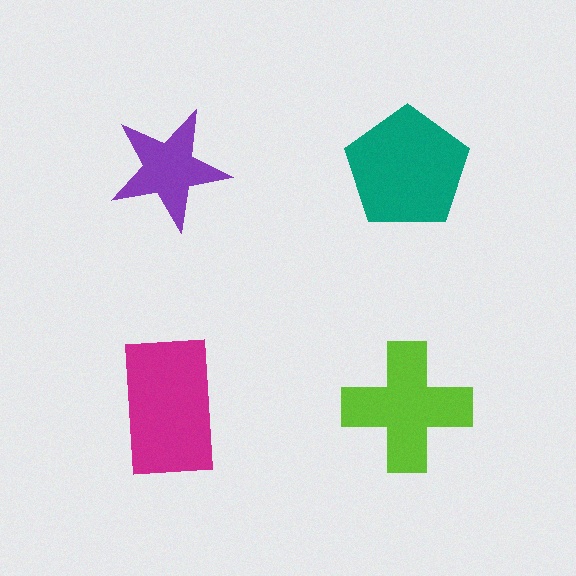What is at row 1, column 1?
A purple star.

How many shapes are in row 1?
2 shapes.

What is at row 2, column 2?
A lime cross.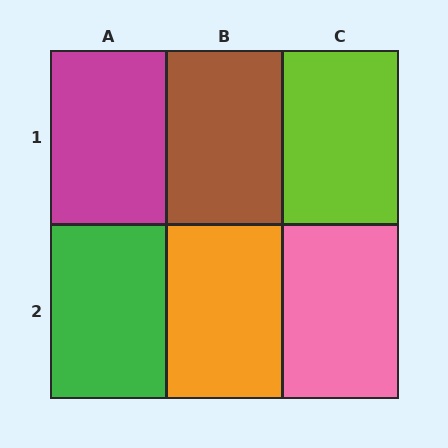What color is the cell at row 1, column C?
Lime.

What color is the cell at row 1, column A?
Magenta.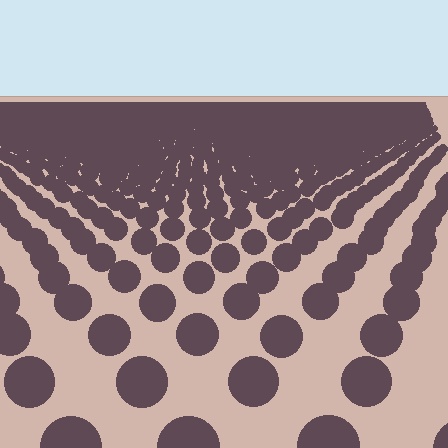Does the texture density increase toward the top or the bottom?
Density increases toward the top.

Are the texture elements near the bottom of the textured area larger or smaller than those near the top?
Larger. Near the bottom, elements are closer to the viewer and appear at a bigger on-screen size.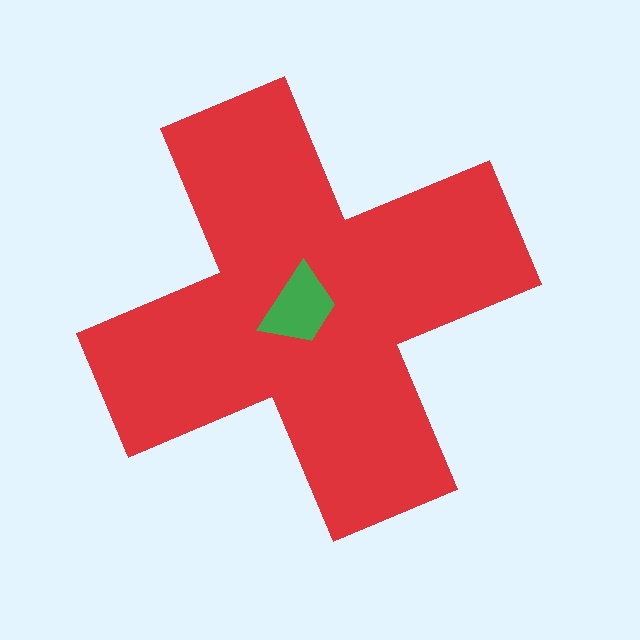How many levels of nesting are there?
2.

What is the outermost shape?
The red cross.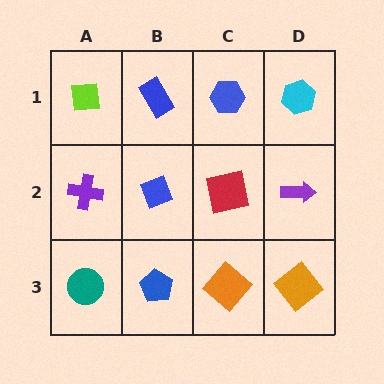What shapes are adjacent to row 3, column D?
A purple arrow (row 2, column D), an orange diamond (row 3, column C).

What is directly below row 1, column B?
A blue diamond.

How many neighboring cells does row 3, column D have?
2.